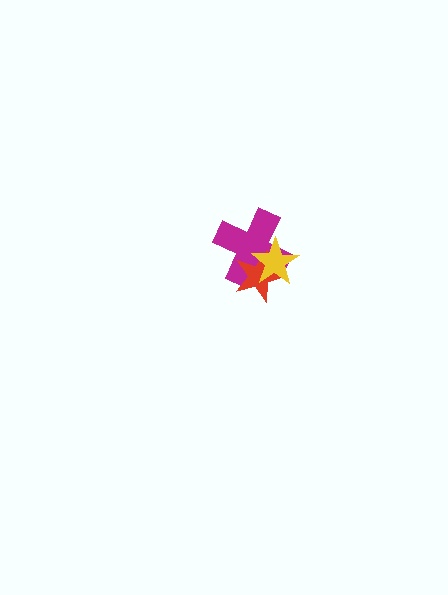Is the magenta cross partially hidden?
Yes, it is partially covered by another shape.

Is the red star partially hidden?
Yes, it is partially covered by another shape.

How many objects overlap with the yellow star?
2 objects overlap with the yellow star.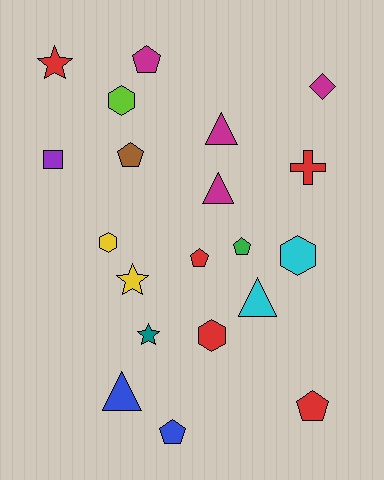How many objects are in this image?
There are 20 objects.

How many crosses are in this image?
There is 1 cross.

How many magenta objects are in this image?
There are 4 magenta objects.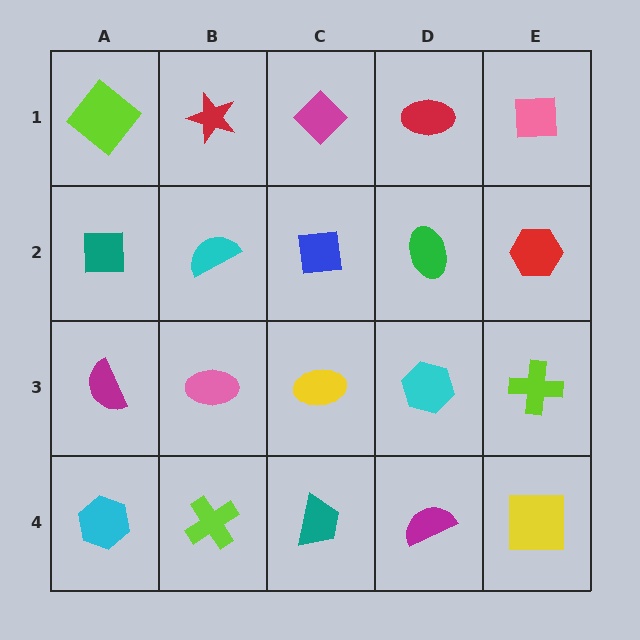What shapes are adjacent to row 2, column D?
A red ellipse (row 1, column D), a cyan hexagon (row 3, column D), a blue square (row 2, column C), a red hexagon (row 2, column E).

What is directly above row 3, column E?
A red hexagon.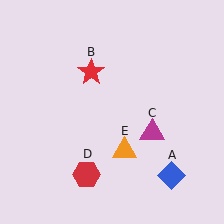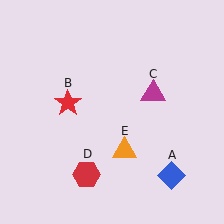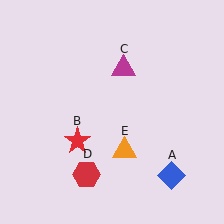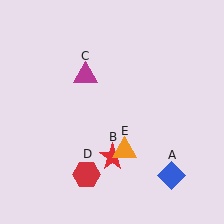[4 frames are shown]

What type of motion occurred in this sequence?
The red star (object B), magenta triangle (object C) rotated counterclockwise around the center of the scene.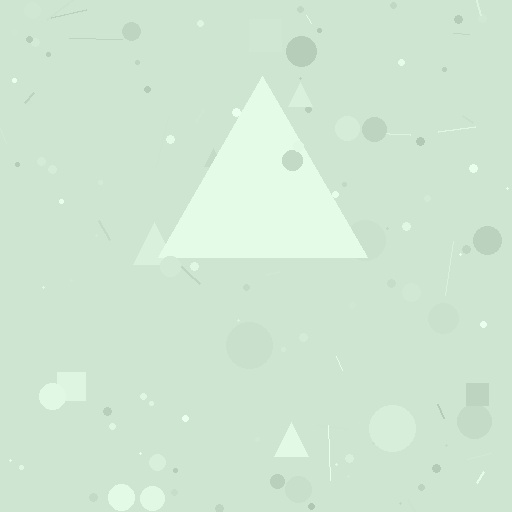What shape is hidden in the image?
A triangle is hidden in the image.